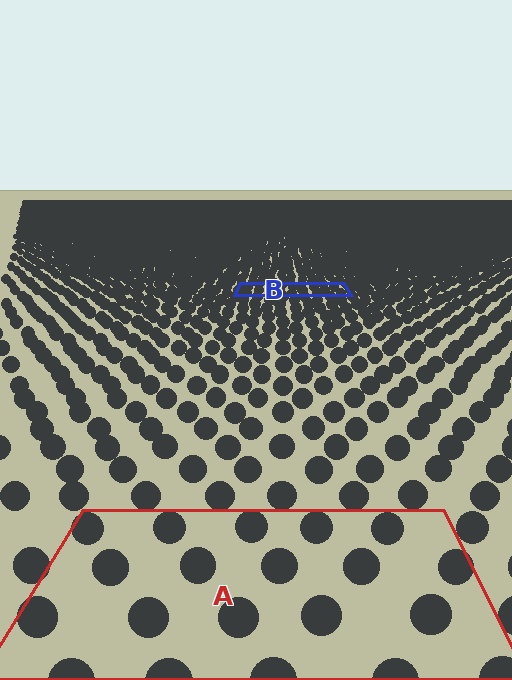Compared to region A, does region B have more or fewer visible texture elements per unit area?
Region B has more texture elements per unit area — they are packed more densely because it is farther away.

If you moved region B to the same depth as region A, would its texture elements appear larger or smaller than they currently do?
They would appear larger. At a closer depth, the same texture elements are projected at a bigger on-screen size.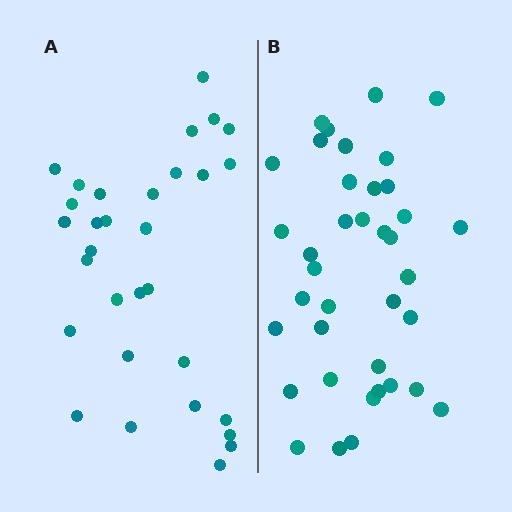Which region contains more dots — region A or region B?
Region B (the right region) has more dots.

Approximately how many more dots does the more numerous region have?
Region B has roughly 8 or so more dots than region A.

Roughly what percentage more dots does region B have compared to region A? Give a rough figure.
About 25% more.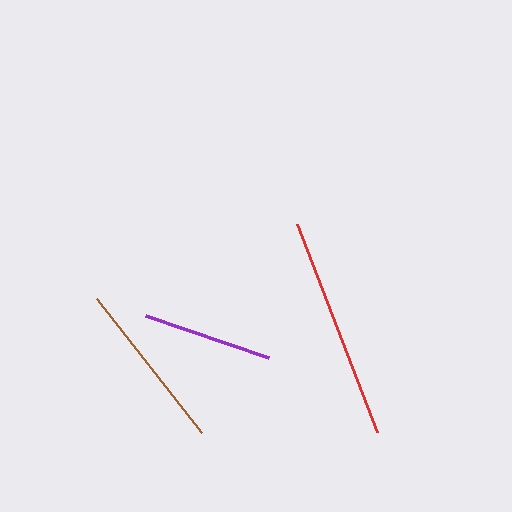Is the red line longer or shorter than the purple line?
The red line is longer than the purple line.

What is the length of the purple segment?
The purple segment is approximately 131 pixels long.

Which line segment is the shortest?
The purple line is the shortest at approximately 131 pixels.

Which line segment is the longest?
The red line is the longest at approximately 223 pixels.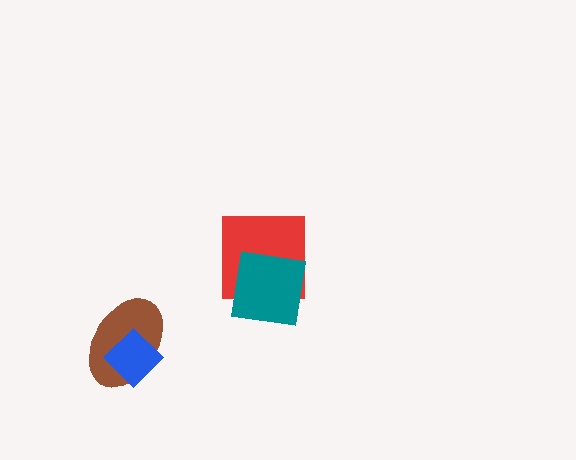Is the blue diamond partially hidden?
No, no other shape covers it.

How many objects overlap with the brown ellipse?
1 object overlaps with the brown ellipse.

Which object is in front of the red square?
The teal square is in front of the red square.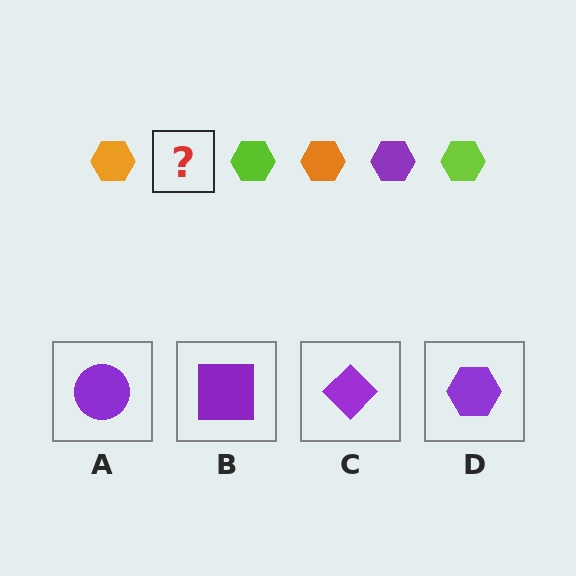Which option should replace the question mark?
Option D.